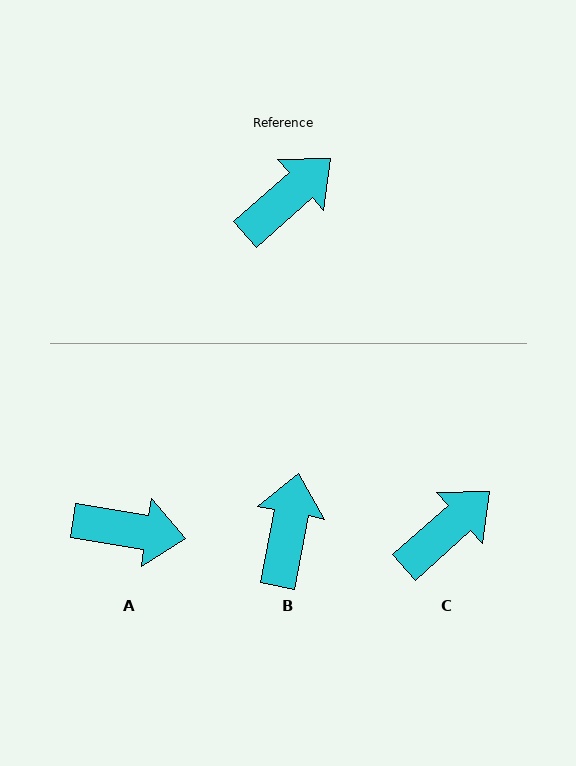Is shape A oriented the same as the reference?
No, it is off by about 50 degrees.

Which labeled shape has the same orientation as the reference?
C.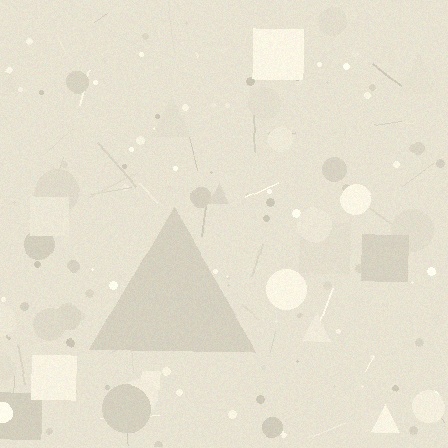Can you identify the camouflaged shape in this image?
The camouflaged shape is a triangle.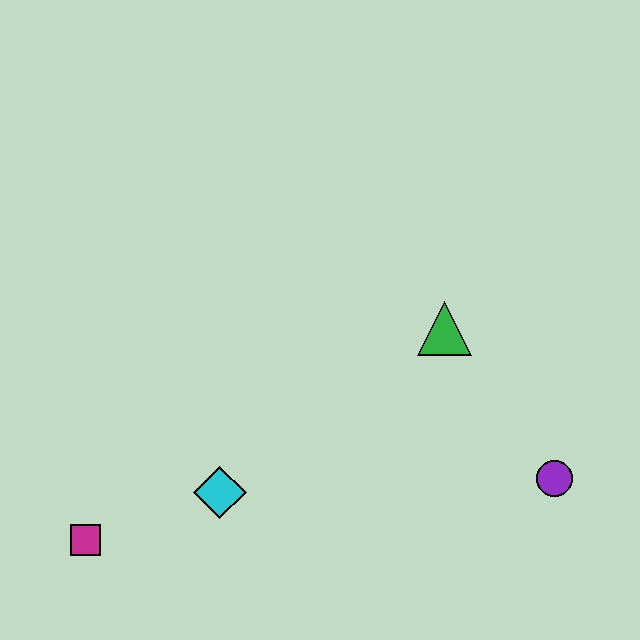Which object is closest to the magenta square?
The cyan diamond is closest to the magenta square.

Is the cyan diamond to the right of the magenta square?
Yes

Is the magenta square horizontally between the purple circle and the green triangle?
No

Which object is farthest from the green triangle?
The magenta square is farthest from the green triangle.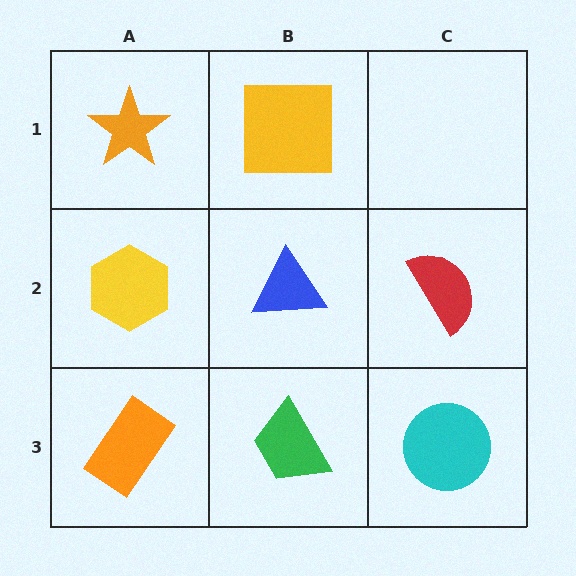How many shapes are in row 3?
3 shapes.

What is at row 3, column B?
A green trapezoid.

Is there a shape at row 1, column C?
No, that cell is empty.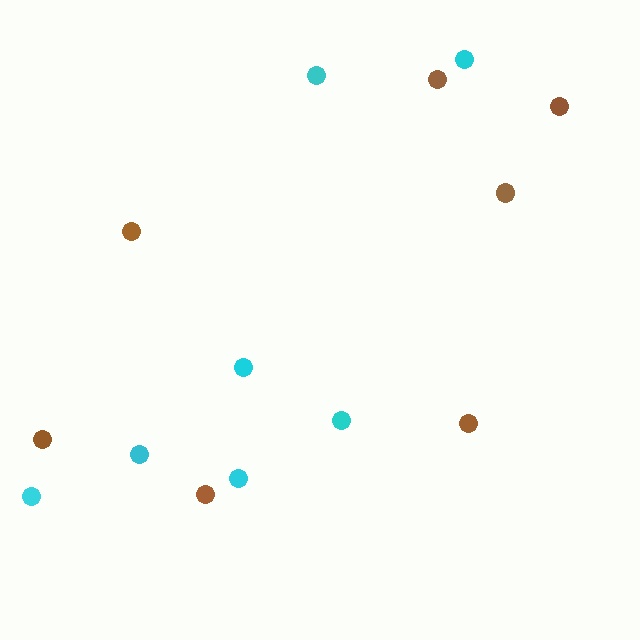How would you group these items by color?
There are 2 groups: one group of cyan circles (7) and one group of brown circles (7).